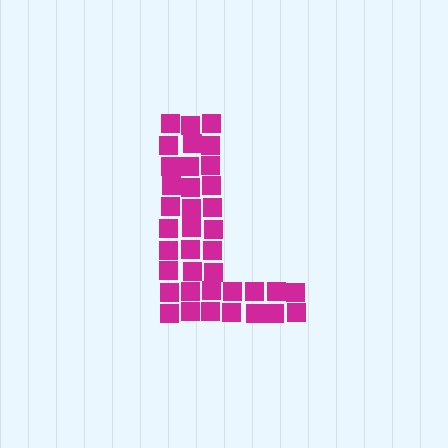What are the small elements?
The small elements are squares.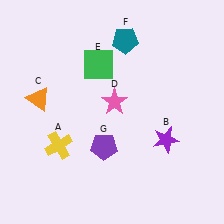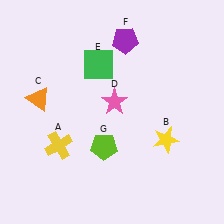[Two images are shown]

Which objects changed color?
B changed from purple to yellow. F changed from teal to purple. G changed from purple to lime.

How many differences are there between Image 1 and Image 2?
There are 3 differences between the two images.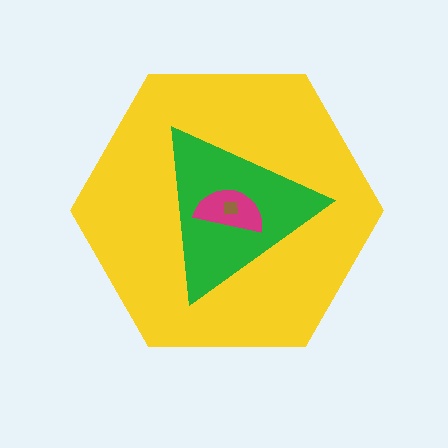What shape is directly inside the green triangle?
The magenta semicircle.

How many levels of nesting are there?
4.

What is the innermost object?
The brown square.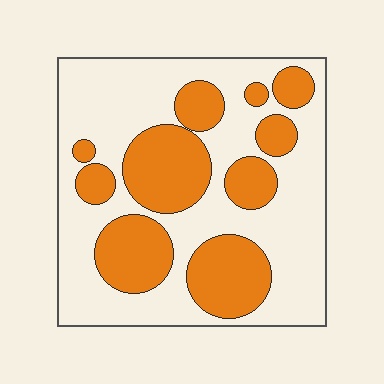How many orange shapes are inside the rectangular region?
10.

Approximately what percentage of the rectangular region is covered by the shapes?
Approximately 35%.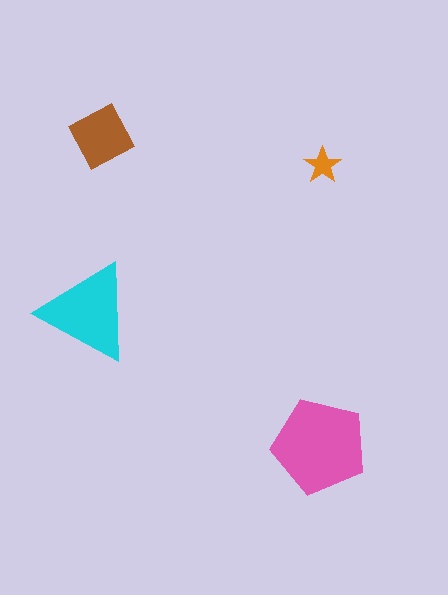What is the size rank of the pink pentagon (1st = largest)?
1st.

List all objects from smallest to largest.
The orange star, the brown diamond, the cyan triangle, the pink pentagon.